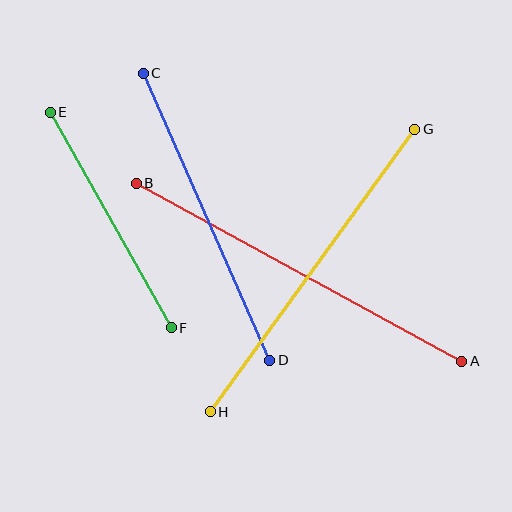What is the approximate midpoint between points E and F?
The midpoint is at approximately (111, 220) pixels.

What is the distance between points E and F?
The distance is approximately 247 pixels.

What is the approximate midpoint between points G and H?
The midpoint is at approximately (312, 271) pixels.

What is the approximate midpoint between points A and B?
The midpoint is at approximately (299, 272) pixels.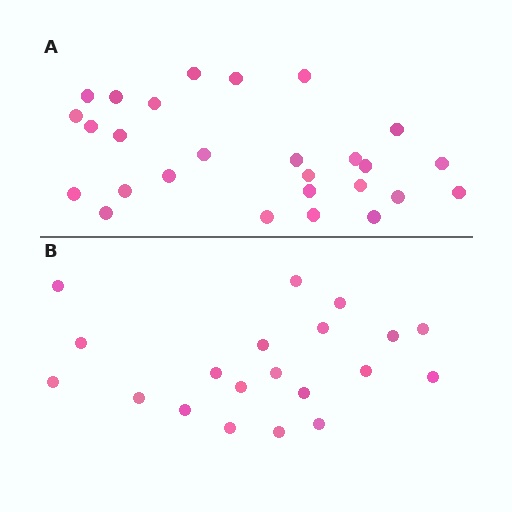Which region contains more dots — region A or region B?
Region A (the top region) has more dots.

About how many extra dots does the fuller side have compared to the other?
Region A has roughly 8 or so more dots than region B.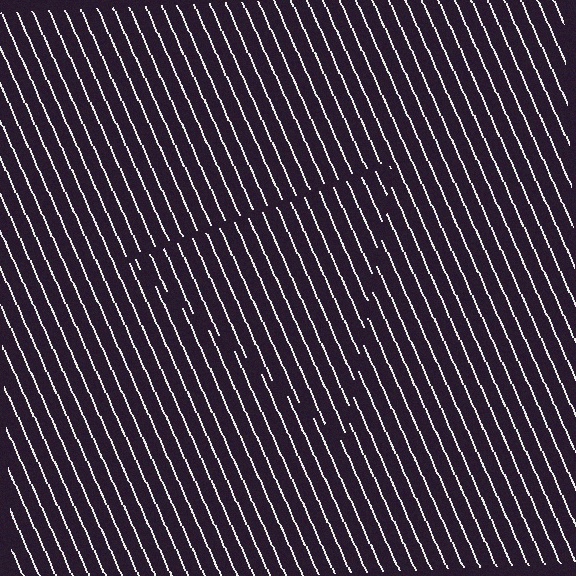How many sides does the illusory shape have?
3 sides — the line-ends trace a triangle.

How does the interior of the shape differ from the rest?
The interior of the shape contains the same grating, shifted by half a period — the contour is defined by the phase discontinuity where line-ends from the inner and outer gratings abut.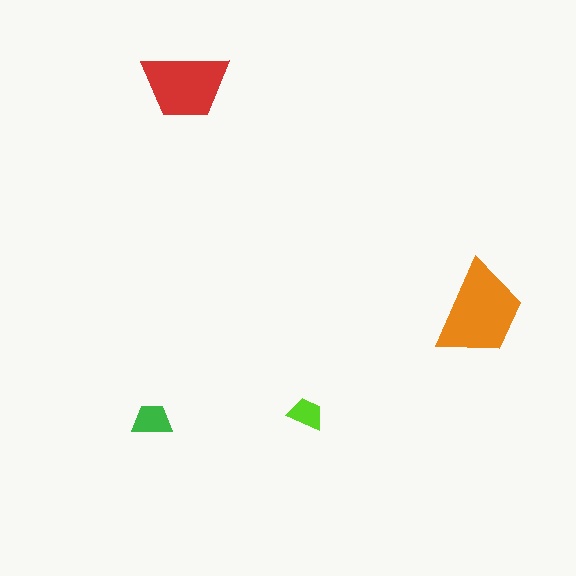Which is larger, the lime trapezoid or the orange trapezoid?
The orange one.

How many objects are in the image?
There are 4 objects in the image.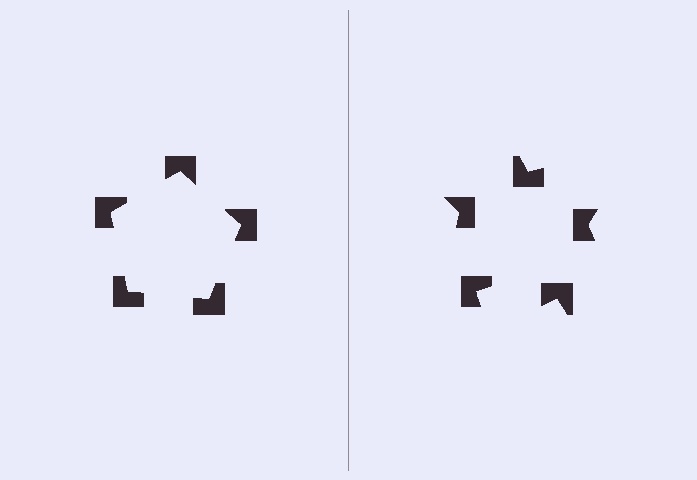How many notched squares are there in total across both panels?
10 — 5 on each side.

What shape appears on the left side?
An illusory pentagon.